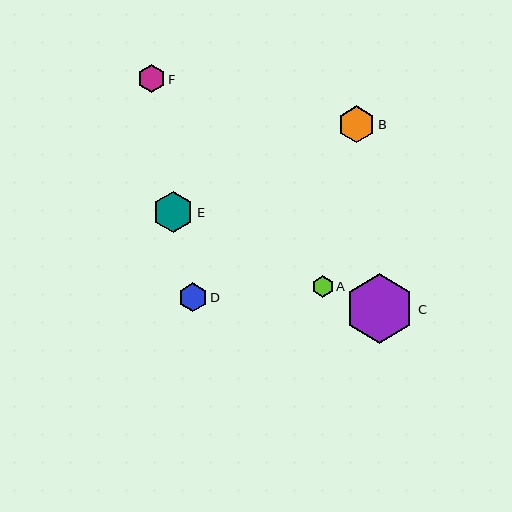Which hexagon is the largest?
Hexagon C is the largest with a size of approximately 69 pixels.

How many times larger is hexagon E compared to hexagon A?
Hexagon E is approximately 1.9 times the size of hexagon A.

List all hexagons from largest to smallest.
From largest to smallest: C, E, B, D, F, A.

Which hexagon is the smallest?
Hexagon A is the smallest with a size of approximately 22 pixels.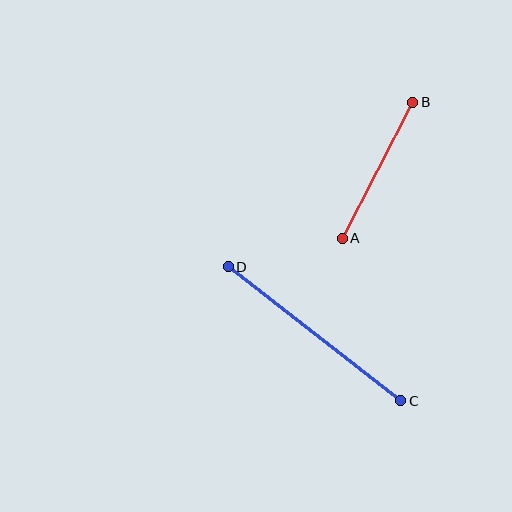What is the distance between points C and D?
The distance is approximately 218 pixels.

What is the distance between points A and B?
The distance is approximately 153 pixels.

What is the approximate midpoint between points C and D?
The midpoint is at approximately (314, 334) pixels.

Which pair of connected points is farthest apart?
Points C and D are farthest apart.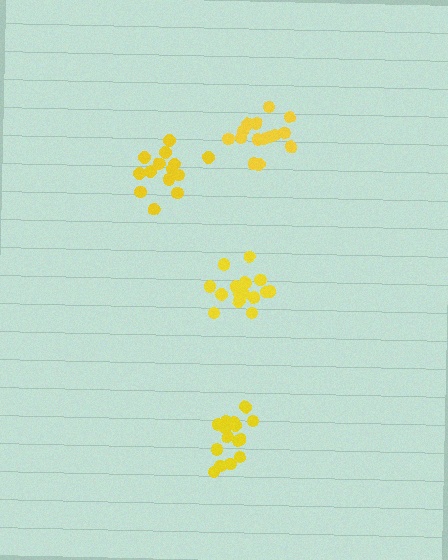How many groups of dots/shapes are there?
There are 4 groups.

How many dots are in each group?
Group 1: 14 dots, Group 2: 15 dots, Group 3: 15 dots, Group 4: 15 dots (59 total).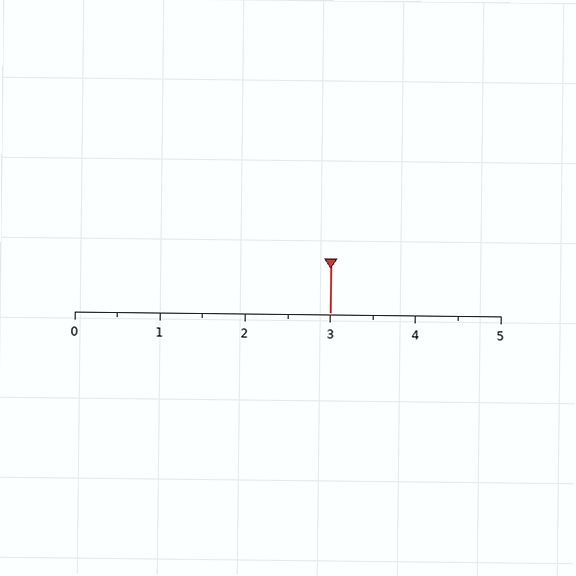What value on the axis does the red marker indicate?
The marker indicates approximately 3.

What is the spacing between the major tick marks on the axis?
The major ticks are spaced 1 apart.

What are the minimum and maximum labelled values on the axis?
The axis runs from 0 to 5.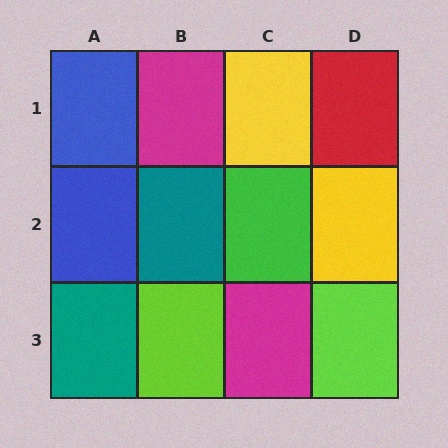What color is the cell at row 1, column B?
Magenta.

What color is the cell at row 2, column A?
Blue.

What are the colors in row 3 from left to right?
Teal, lime, magenta, lime.